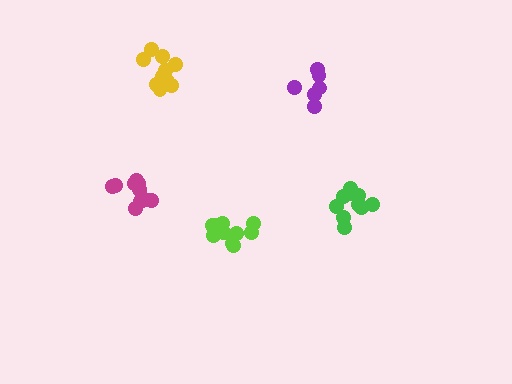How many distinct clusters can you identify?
There are 5 distinct clusters.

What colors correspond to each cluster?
The clusters are colored: lime, magenta, green, yellow, purple.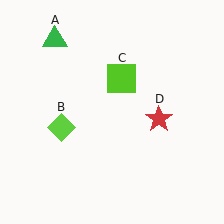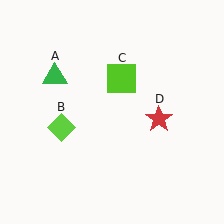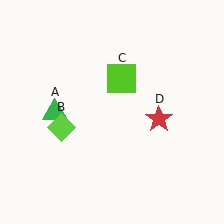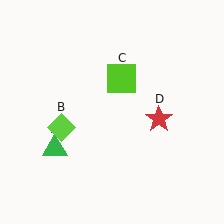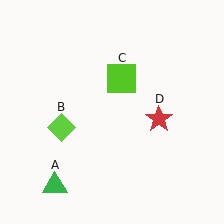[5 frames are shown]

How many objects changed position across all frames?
1 object changed position: green triangle (object A).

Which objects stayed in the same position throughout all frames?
Lime diamond (object B) and lime square (object C) and red star (object D) remained stationary.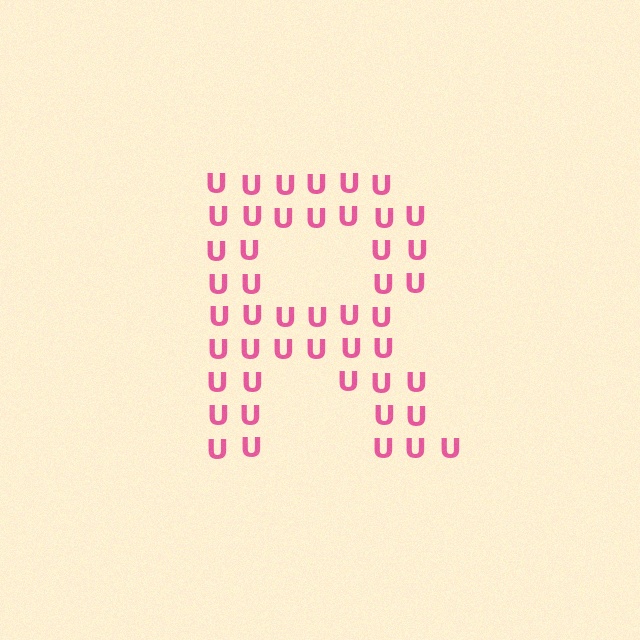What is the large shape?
The large shape is the letter R.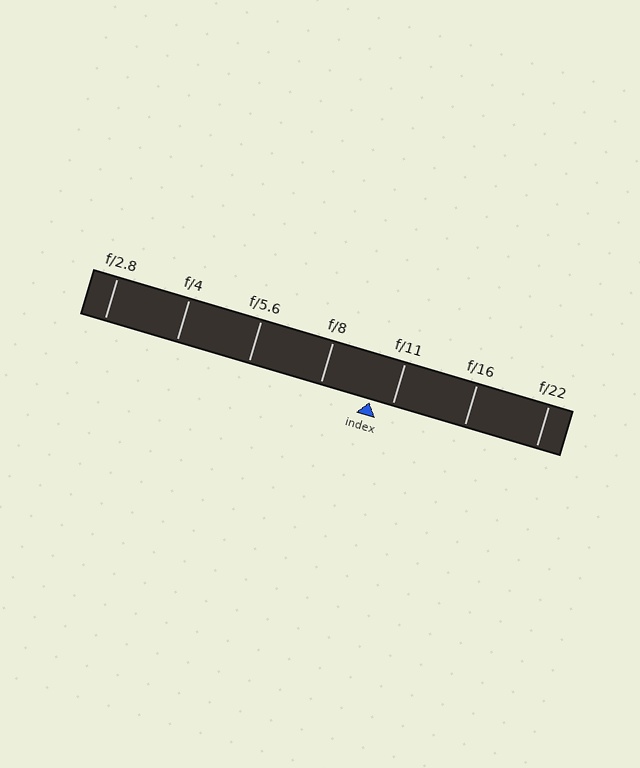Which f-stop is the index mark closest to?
The index mark is closest to f/11.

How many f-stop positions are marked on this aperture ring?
There are 7 f-stop positions marked.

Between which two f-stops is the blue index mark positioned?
The index mark is between f/8 and f/11.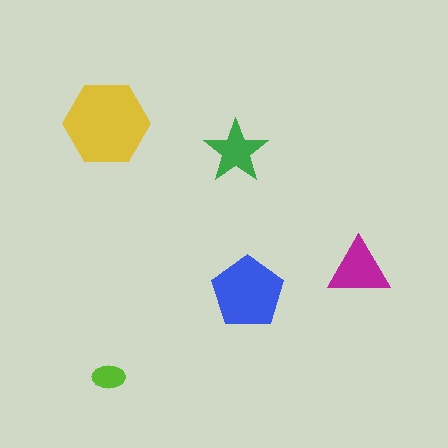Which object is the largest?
The yellow hexagon.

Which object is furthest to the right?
The magenta triangle is rightmost.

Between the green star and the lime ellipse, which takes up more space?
The green star.